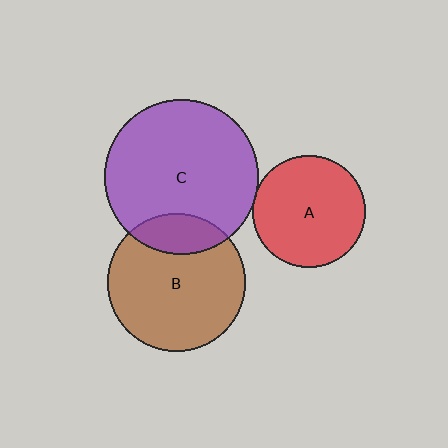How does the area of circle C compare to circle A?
Approximately 1.9 times.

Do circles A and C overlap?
Yes.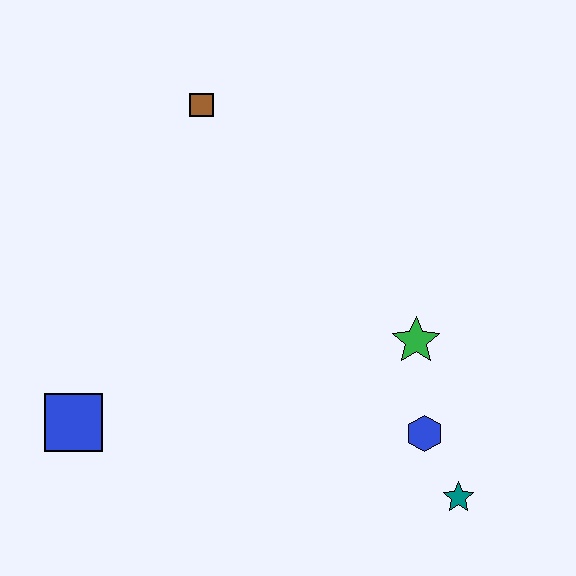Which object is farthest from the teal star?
The brown square is farthest from the teal star.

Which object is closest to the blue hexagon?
The teal star is closest to the blue hexagon.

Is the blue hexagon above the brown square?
No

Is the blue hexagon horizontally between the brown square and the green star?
No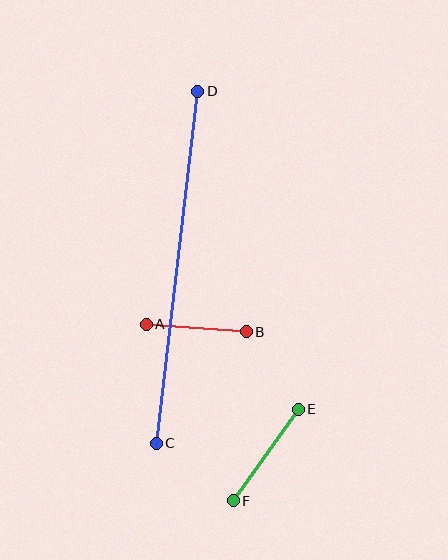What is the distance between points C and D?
The distance is approximately 354 pixels.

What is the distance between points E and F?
The distance is approximately 112 pixels.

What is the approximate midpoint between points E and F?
The midpoint is at approximately (266, 455) pixels.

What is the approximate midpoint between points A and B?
The midpoint is at approximately (196, 328) pixels.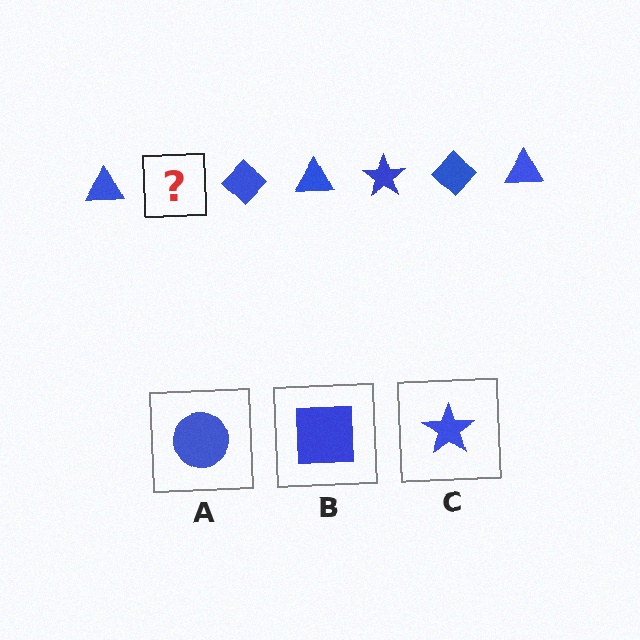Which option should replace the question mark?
Option C.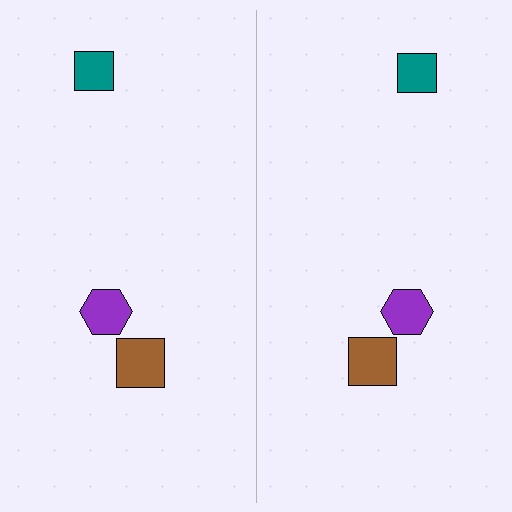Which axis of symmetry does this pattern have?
The pattern has a vertical axis of symmetry running through the center of the image.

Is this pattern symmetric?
Yes, this pattern has bilateral (reflection) symmetry.